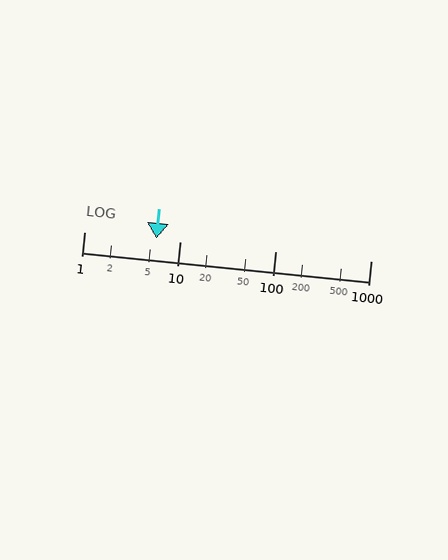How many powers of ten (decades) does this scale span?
The scale spans 3 decades, from 1 to 1000.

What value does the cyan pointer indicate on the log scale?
The pointer indicates approximately 5.7.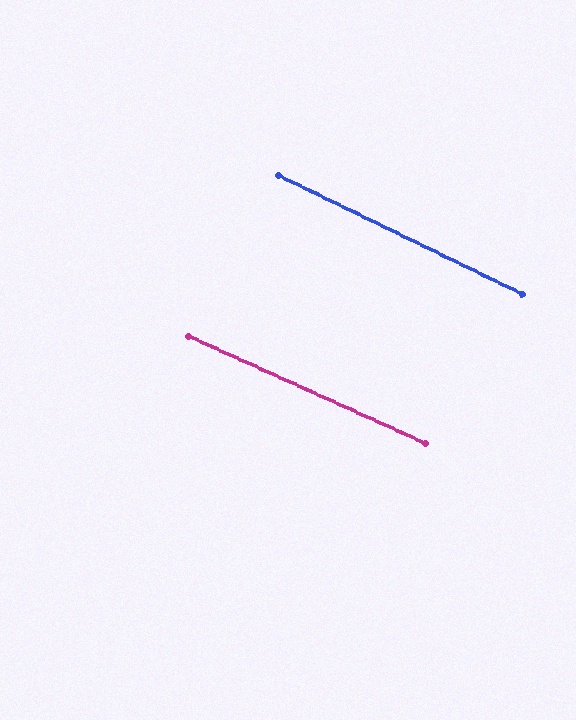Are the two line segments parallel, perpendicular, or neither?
Parallel — their directions differ by only 1.5°.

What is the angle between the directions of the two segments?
Approximately 2 degrees.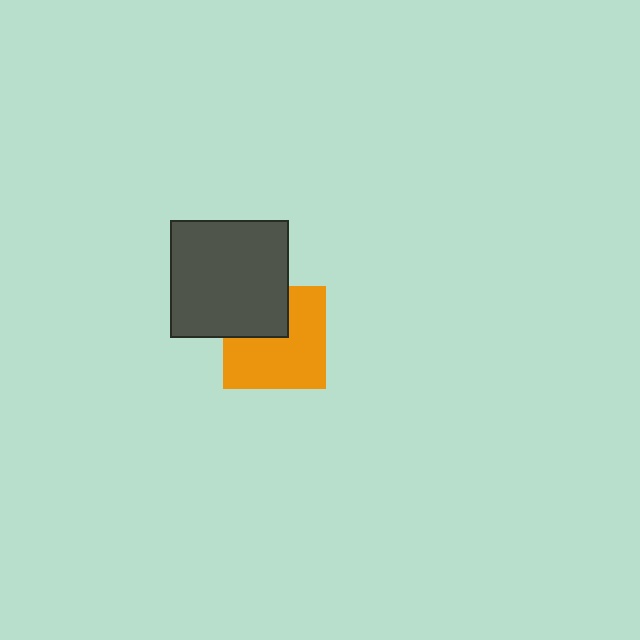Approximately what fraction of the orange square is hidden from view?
Roughly 32% of the orange square is hidden behind the dark gray square.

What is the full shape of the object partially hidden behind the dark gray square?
The partially hidden object is an orange square.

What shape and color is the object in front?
The object in front is a dark gray square.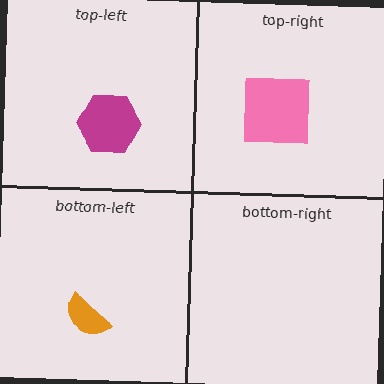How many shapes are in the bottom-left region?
1.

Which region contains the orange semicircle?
The bottom-left region.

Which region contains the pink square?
The top-right region.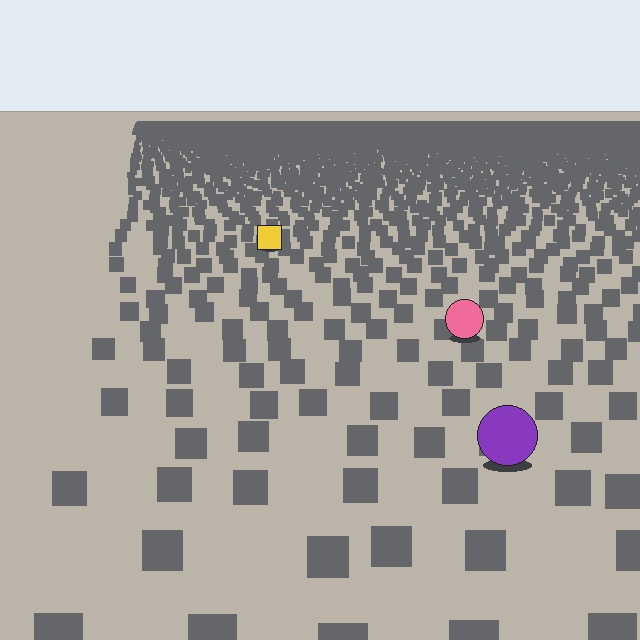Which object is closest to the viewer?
The purple circle is closest. The texture marks near it are larger and more spread out.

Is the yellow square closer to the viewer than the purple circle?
No. The purple circle is closer — you can tell from the texture gradient: the ground texture is coarser near it.